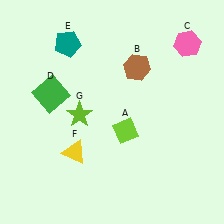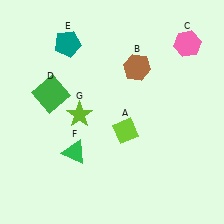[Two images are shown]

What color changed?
The triangle (F) changed from yellow in Image 1 to green in Image 2.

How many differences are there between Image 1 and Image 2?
There is 1 difference between the two images.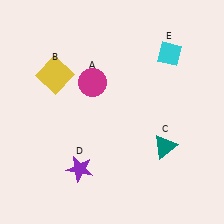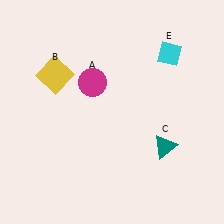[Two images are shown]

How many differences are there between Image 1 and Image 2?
There is 1 difference between the two images.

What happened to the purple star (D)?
The purple star (D) was removed in Image 2. It was in the bottom-left area of Image 1.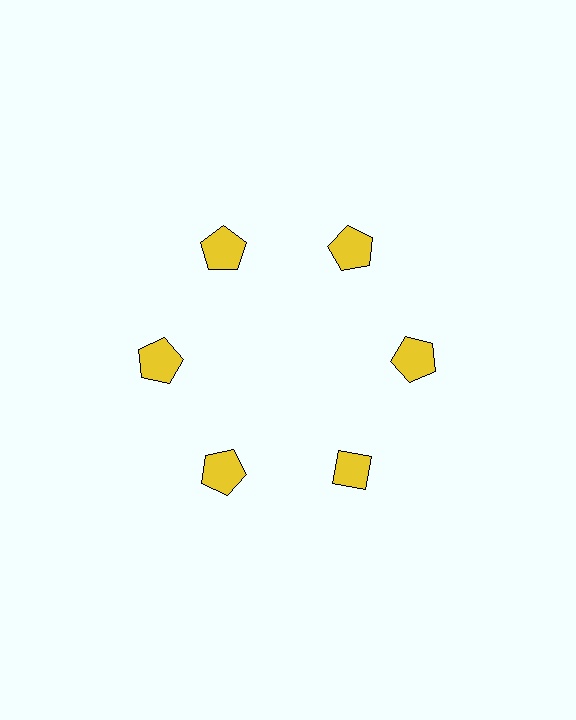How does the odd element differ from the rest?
It has a different shape: diamond instead of pentagon.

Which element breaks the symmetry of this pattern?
The yellow diamond at roughly the 5 o'clock position breaks the symmetry. All other shapes are yellow pentagons.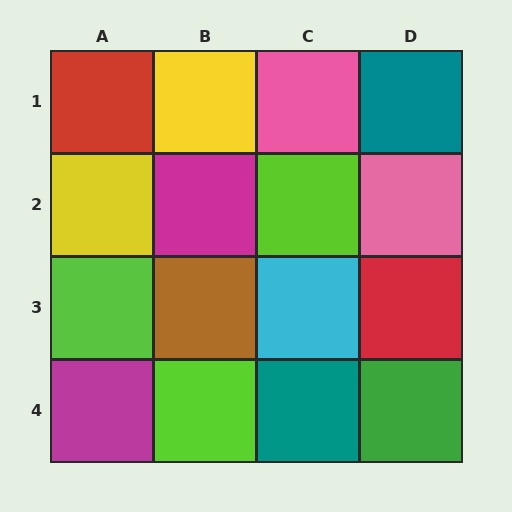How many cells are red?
2 cells are red.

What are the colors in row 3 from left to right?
Lime, brown, cyan, red.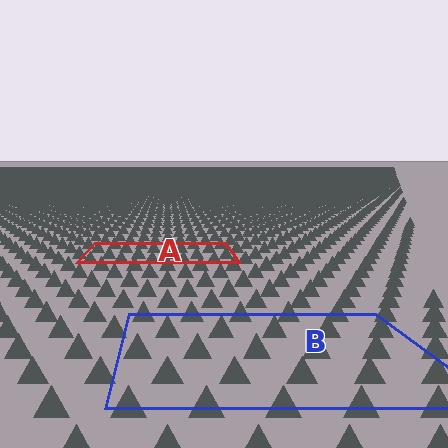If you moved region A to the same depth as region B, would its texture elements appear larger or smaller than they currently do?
They would appear larger. At a closer depth, the same texture elements are projected at a bigger on-screen size.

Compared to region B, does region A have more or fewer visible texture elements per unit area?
Region A has more texture elements per unit area — they are packed more densely because it is farther away.